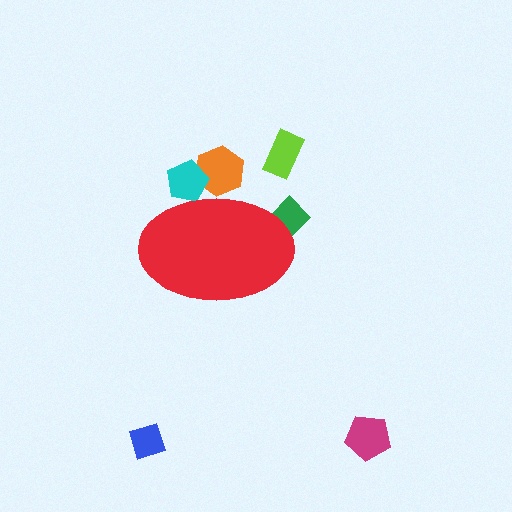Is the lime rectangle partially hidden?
No, the lime rectangle is fully visible.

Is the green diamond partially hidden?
Yes, the green diamond is partially hidden behind the red ellipse.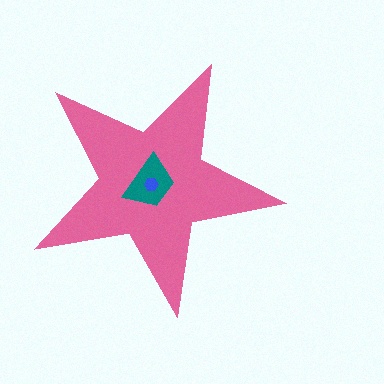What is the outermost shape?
The pink star.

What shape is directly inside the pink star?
The teal trapezoid.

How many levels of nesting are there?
3.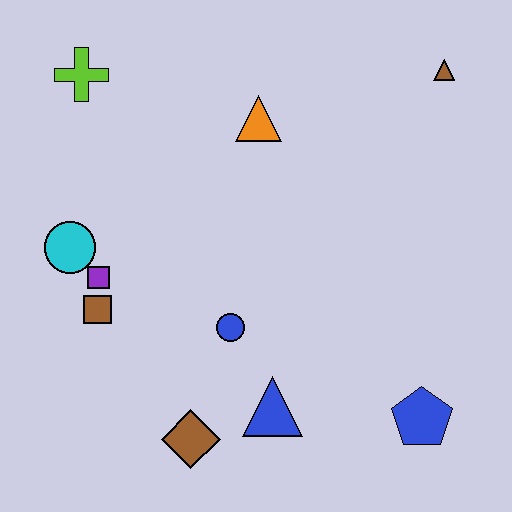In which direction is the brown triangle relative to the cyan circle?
The brown triangle is to the right of the cyan circle.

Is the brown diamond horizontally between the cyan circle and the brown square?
No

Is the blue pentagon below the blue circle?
Yes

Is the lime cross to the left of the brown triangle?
Yes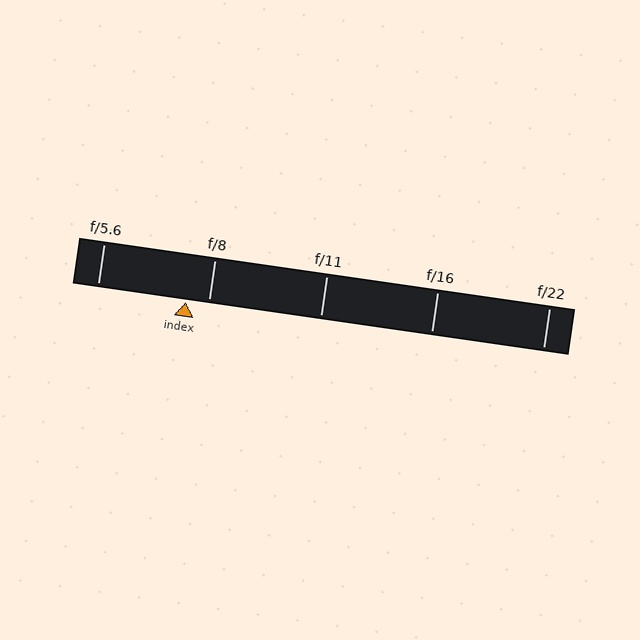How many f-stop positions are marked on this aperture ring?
There are 5 f-stop positions marked.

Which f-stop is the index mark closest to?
The index mark is closest to f/8.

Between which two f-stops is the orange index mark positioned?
The index mark is between f/5.6 and f/8.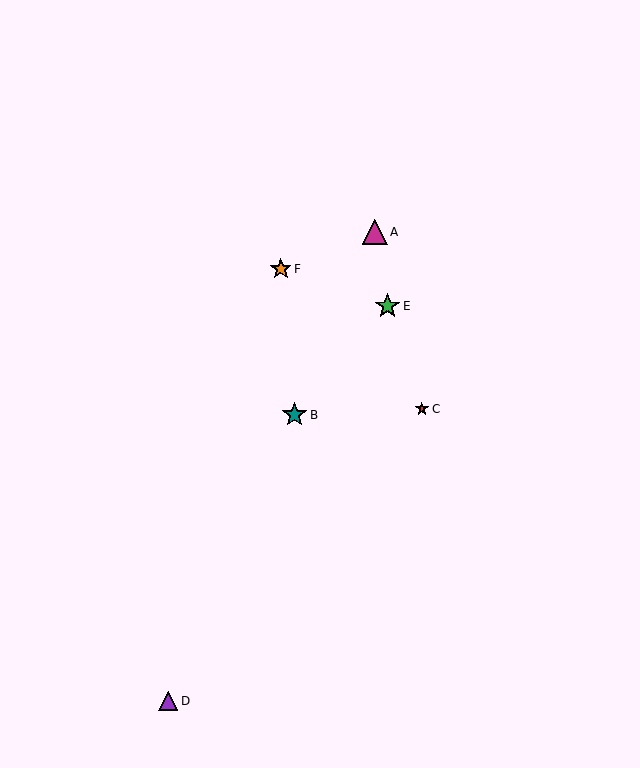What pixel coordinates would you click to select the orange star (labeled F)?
Click at (281, 269) to select the orange star F.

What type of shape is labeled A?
Shape A is a magenta triangle.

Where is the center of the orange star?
The center of the orange star is at (281, 269).